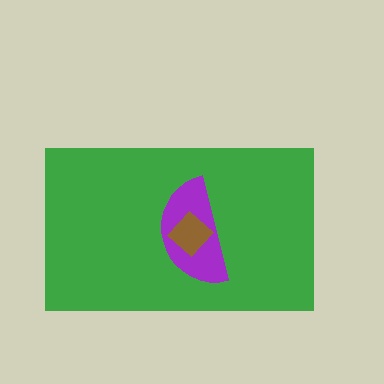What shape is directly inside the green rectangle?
The purple semicircle.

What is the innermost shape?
The brown diamond.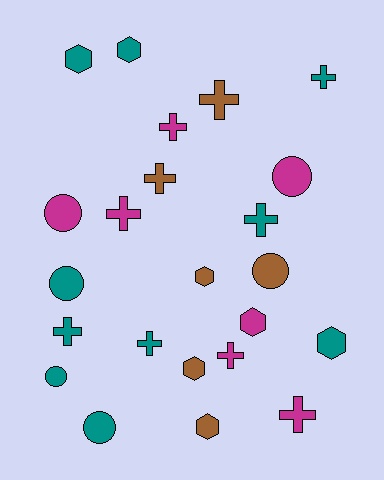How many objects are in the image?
There are 23 objects.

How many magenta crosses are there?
There are 4 magenta crosses.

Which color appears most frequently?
Teal, with 10 objects.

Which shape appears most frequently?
Cross, with 10 objects.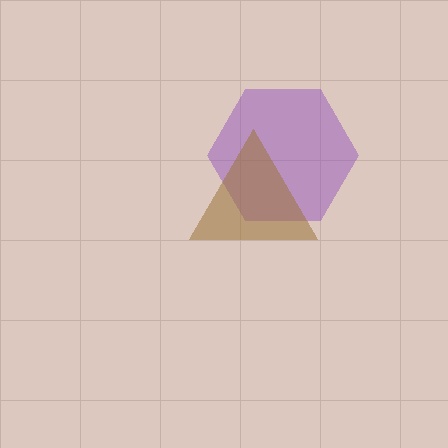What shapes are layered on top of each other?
The layered shapes are: a purple hexagon, a brown triangle.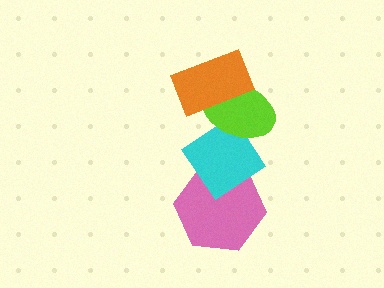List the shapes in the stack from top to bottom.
From top to bottom: the orange rectangle, the lime ellipse, the cyan diamond, the pink hexagon.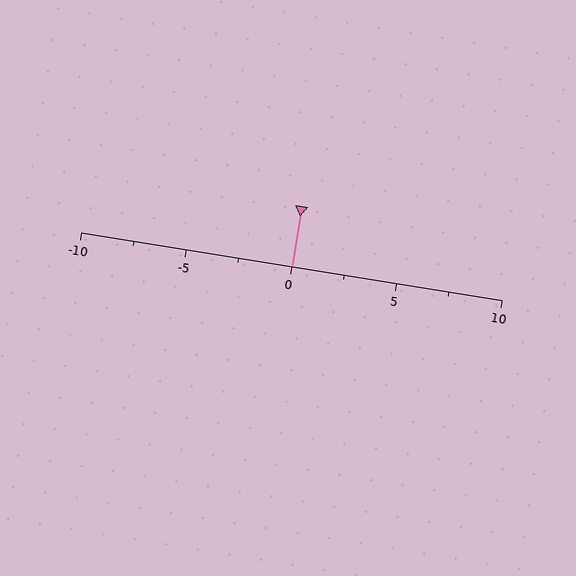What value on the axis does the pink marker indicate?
The marker indicates approximately 0.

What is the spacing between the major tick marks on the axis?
The major ticks are spaced 5 apart.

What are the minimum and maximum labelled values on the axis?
The axis runs from -10 to 10.